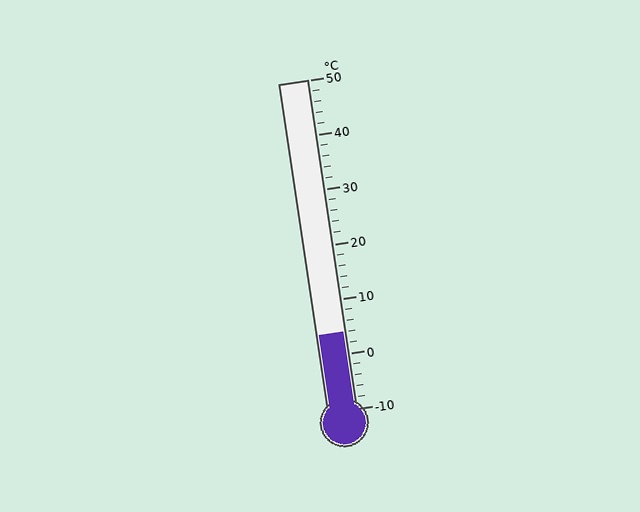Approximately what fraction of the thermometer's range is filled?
The thermometer is filled to approximately 25% of its range.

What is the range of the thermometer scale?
The thermometer scale ranges from -10°C to 50°C.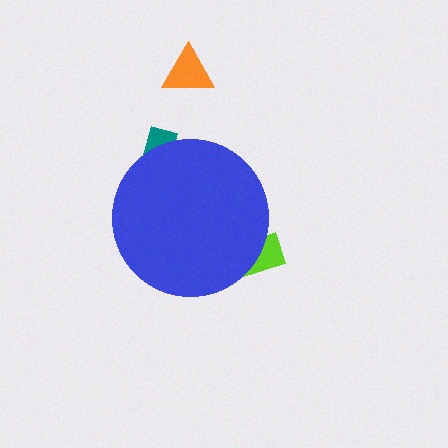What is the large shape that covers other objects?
A blue circle.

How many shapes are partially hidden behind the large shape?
2 shapes are partially hidden.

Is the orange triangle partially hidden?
No, the orange triangle is fully visible.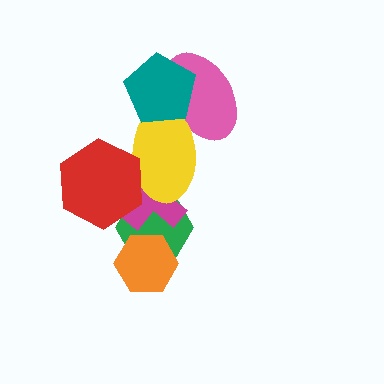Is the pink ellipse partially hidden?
Yes, it is partially covered by another shape.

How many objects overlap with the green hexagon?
4 objects overlap with the green hexagon.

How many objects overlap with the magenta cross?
3 objects overlap with the magenta cross.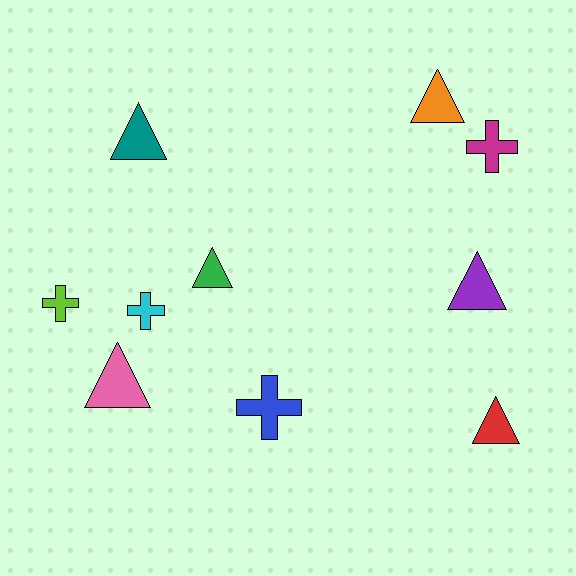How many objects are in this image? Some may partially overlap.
There are 10 objects.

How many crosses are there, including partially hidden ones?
There are 4 crosses.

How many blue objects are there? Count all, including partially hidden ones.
There is 1 blue object.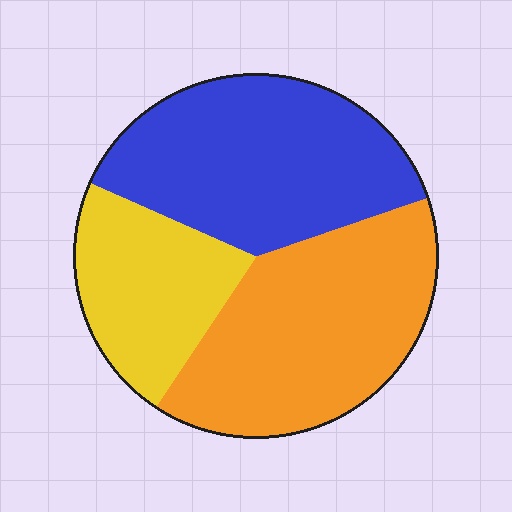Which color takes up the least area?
Yellow, at roughly 20%.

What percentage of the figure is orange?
Orange covers about 40% of the figure.